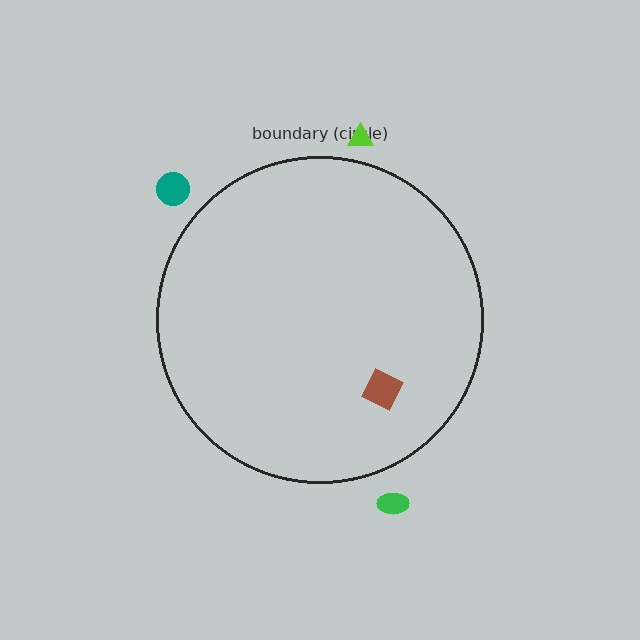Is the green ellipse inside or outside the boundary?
Outside.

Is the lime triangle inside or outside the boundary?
Outside.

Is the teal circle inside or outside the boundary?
Outside.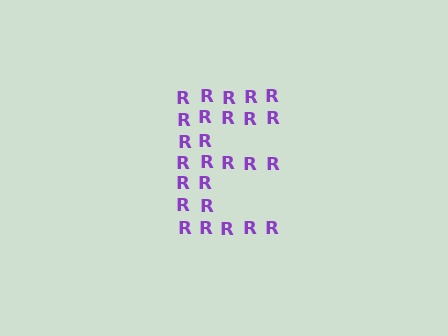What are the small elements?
The small elements are letter R's.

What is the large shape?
The large shape is the letter E.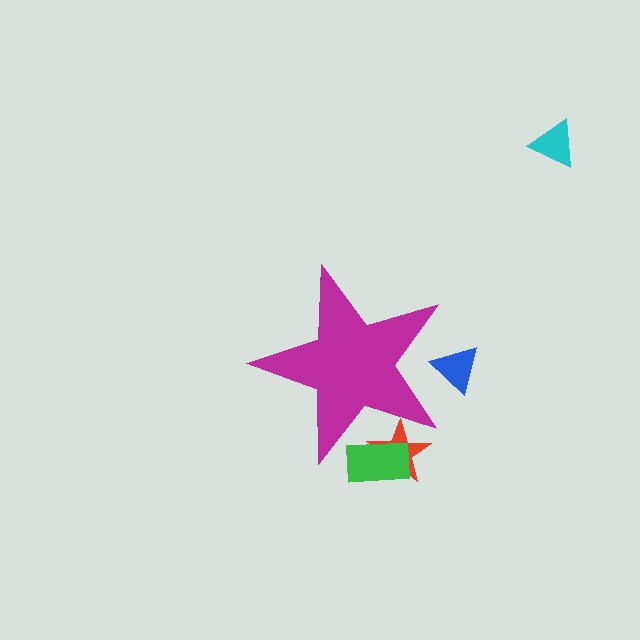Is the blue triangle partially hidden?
Yes, the blue triangle is partially hidden behind the magenta star.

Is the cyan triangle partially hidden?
No, the cyan triangle is fully visible.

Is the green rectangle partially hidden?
Yes, the green rectangle is partially hidden behind the magenta star.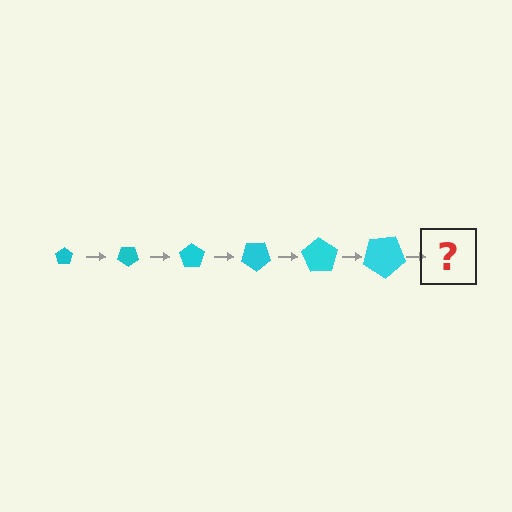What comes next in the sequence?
The next element should be a pentagon, larger than the previous one and rotated 210 degrees from the start.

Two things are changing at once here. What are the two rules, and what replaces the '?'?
The two rules are that the pentagon grows larger each step and it rotates 35 degrees each step. The '?' should be a pentagon, larger than the previous one and rotated 210 degrees from the start.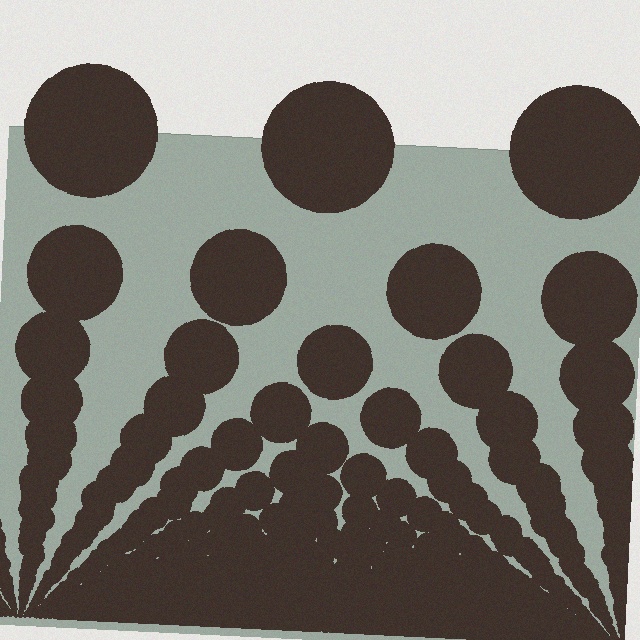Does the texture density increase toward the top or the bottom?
Density increases toward the bottom.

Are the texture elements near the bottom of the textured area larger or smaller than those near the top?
Smaller. The gradient is inverted — elements near the bottom are smaller and denser.